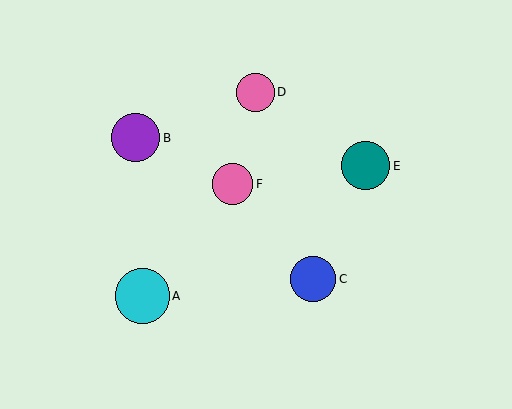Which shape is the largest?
The cyan circle (labeled A) is the largest.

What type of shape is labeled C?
Shape C is a blue circle.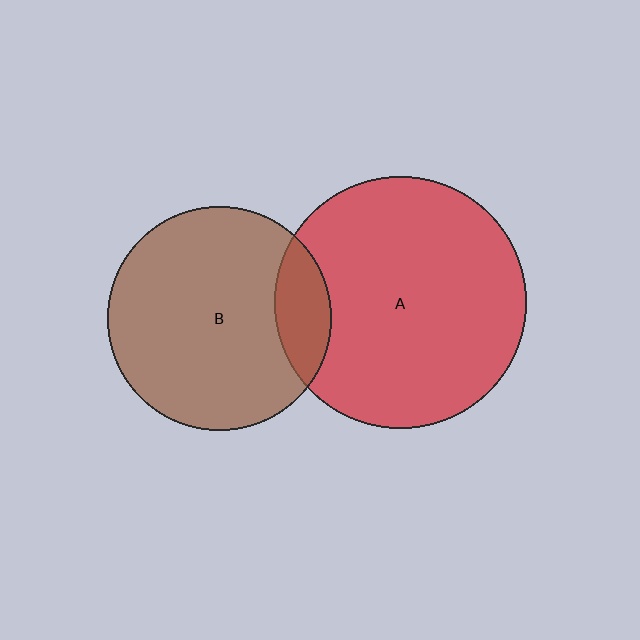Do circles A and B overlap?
Yes.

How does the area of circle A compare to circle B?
Approximately 1.3 times.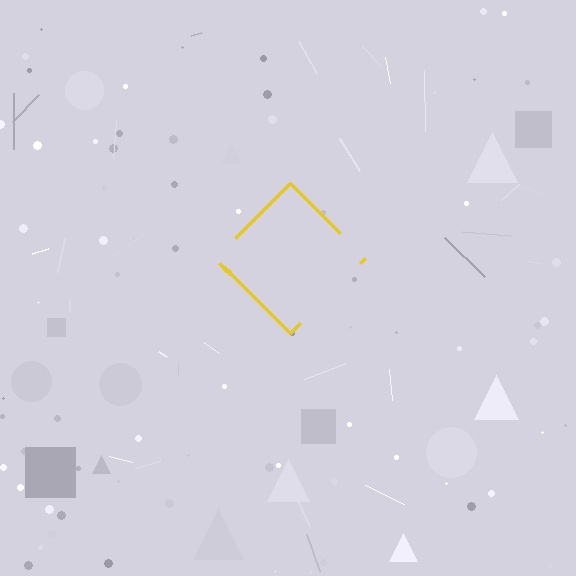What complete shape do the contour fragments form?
The contour fragments form a diamond.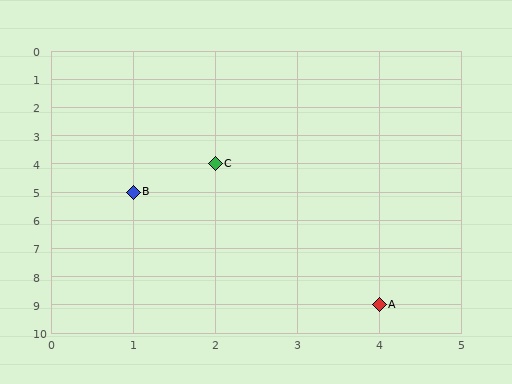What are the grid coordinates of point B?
Point B is at grid coordinates (1, 5).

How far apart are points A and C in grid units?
Points A and C are 2 columns and 5 rows apart (about 5.4 grid units diagonally).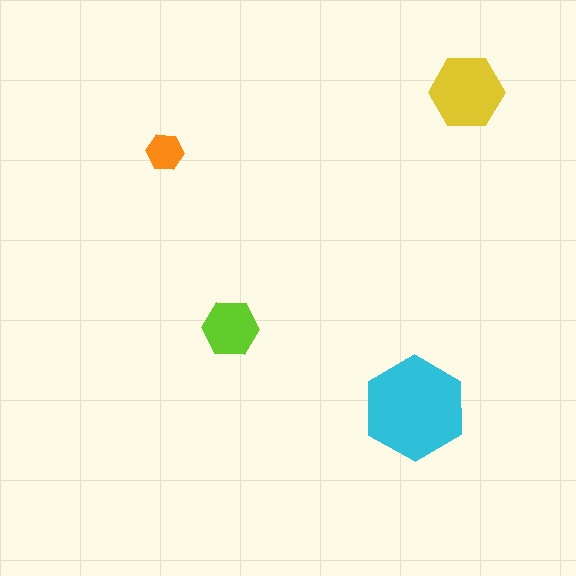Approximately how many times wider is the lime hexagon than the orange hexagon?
About 1.5 times wider.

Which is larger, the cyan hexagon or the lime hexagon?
The cyan one.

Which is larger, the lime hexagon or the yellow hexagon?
The yellow one.